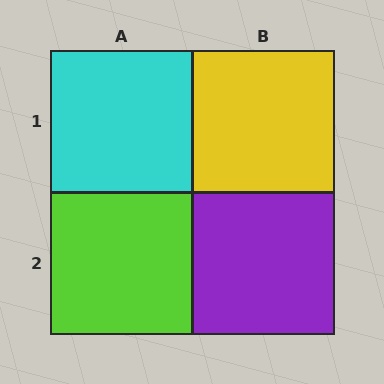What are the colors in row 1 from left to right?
Cyan, yellow.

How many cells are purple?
1 cell is purple.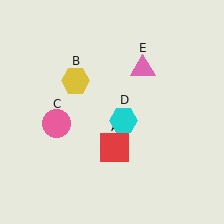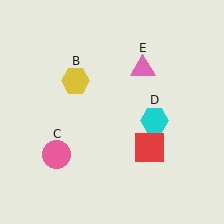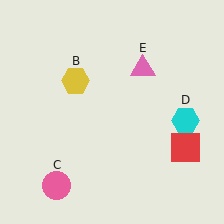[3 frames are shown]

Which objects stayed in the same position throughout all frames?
Yellow hexagon (object B) and pink triangle (object E) remained stationary.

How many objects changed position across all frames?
3 objects changed position: red square (object A), pink circle (object C), cyan hexagon (object D).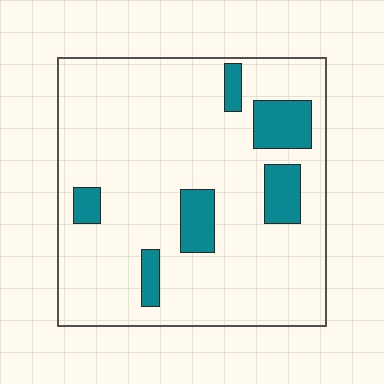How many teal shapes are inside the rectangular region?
6.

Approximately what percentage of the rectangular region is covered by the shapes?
Approximately 15%.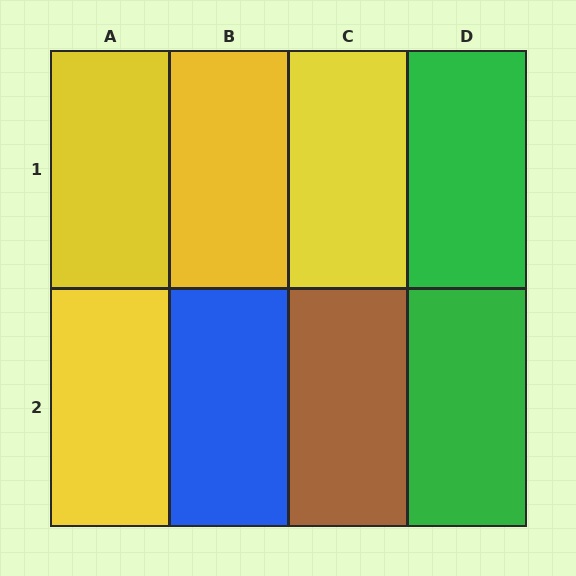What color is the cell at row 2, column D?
Green.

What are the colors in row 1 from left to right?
Yellow, yellow, yellow, green.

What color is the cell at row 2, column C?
Brown.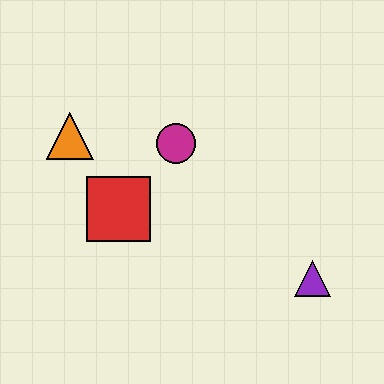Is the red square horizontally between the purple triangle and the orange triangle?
Yes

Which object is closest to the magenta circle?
The red square is closest to the magenta circle.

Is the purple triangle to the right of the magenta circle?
Yes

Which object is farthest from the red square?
The purple triangle is farthest from the red square.